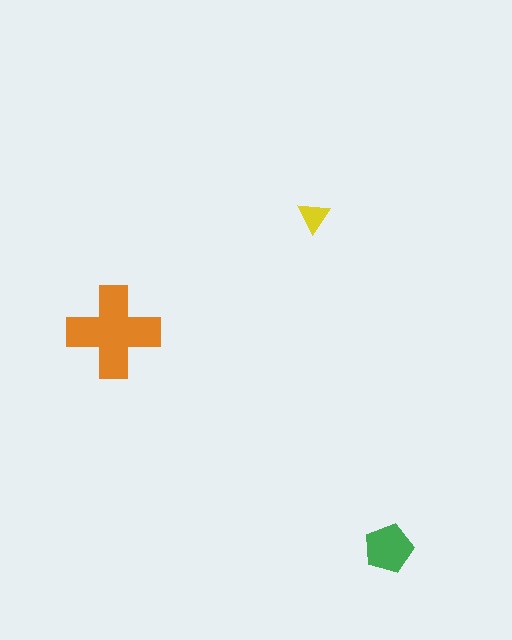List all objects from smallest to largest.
The yellow triangle, the green pentagon, the orange cross.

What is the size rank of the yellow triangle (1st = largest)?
3rd.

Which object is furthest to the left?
The orange cross is leftmost.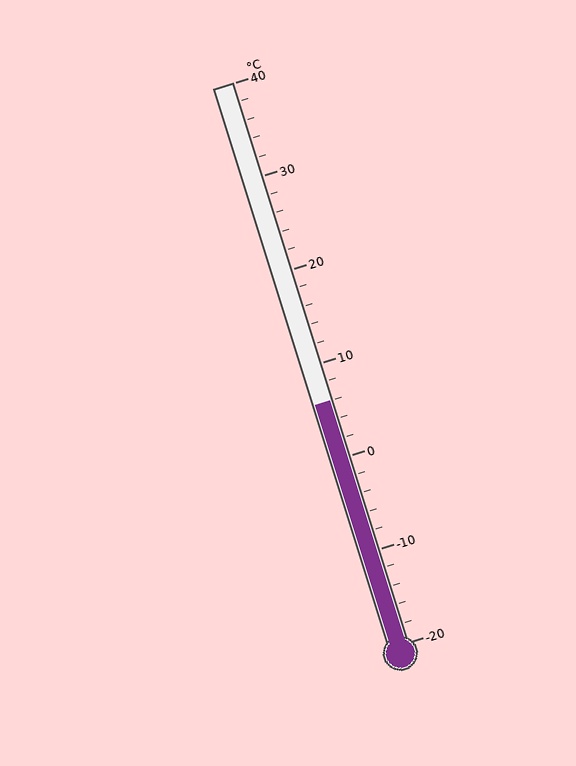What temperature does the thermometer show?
The thermometer shows approximately 6°C.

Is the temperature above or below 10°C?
The temperature is below 10°C.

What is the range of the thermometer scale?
The thermometer scale ranges from -20°C to 40°C.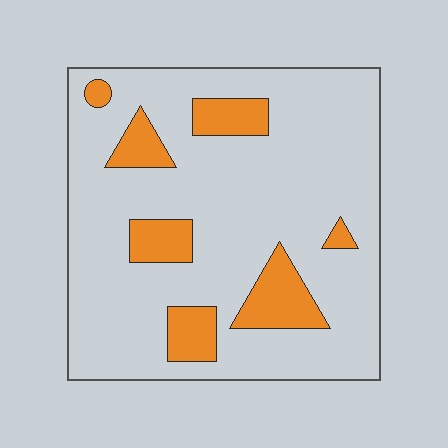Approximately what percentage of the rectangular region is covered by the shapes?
Approximately 15%.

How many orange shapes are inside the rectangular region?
7.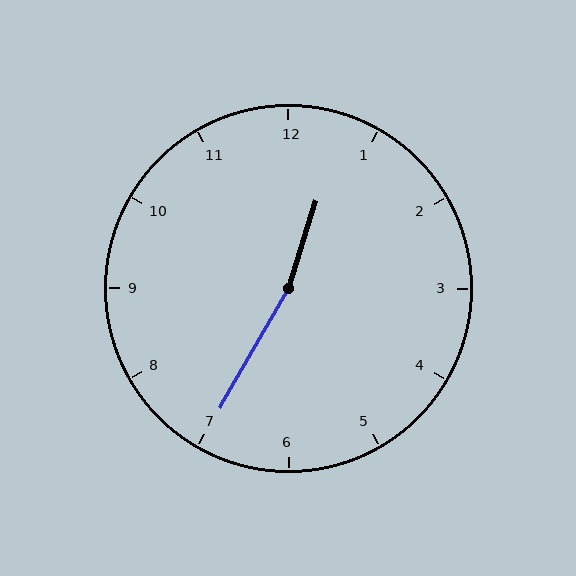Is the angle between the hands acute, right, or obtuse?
It is obtuse.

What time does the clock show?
12:35.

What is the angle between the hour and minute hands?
Approximately 168 degrees.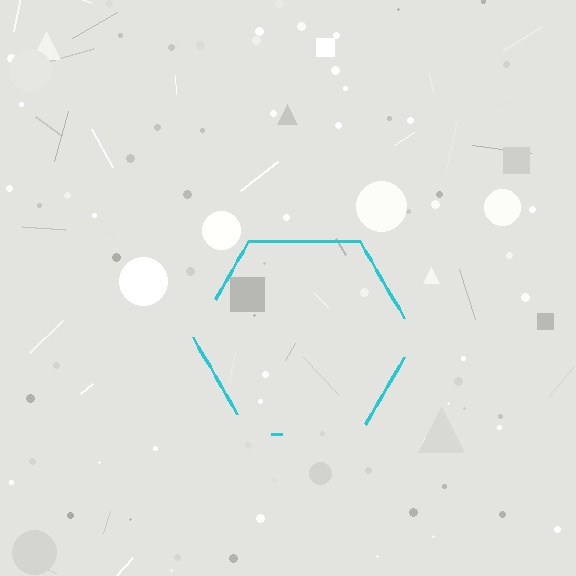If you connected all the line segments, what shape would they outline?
They would outline a hexagon.